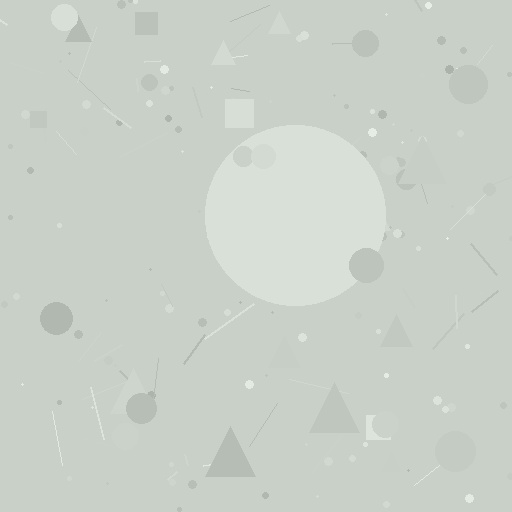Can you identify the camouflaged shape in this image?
The camouflaged shape is a circle.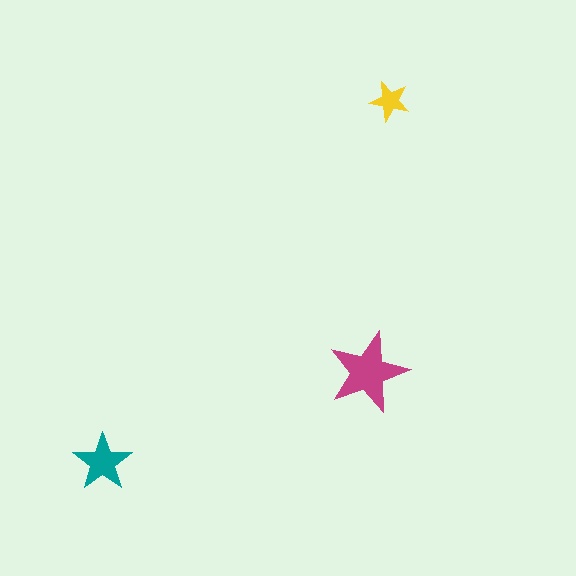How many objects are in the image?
There are 3 objects in the image.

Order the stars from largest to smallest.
the magenta one, the teal one, the yellow one.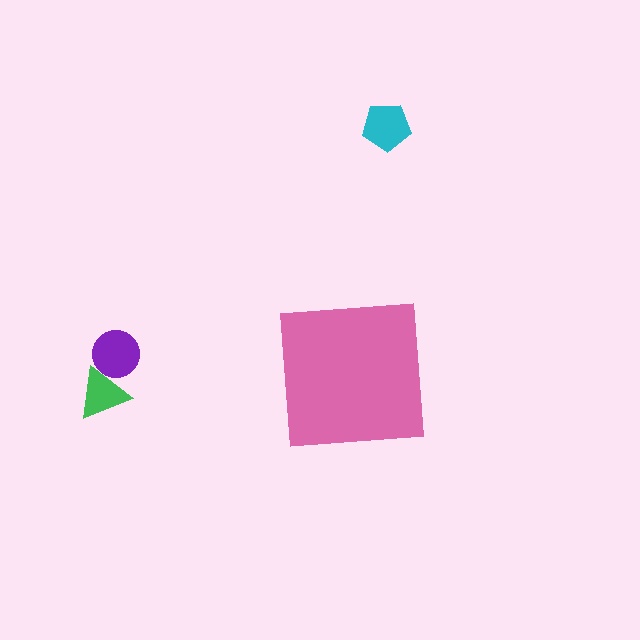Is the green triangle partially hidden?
No, the green triangle is fully visible.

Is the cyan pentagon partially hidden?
No, the cyan pentagon is fully visible.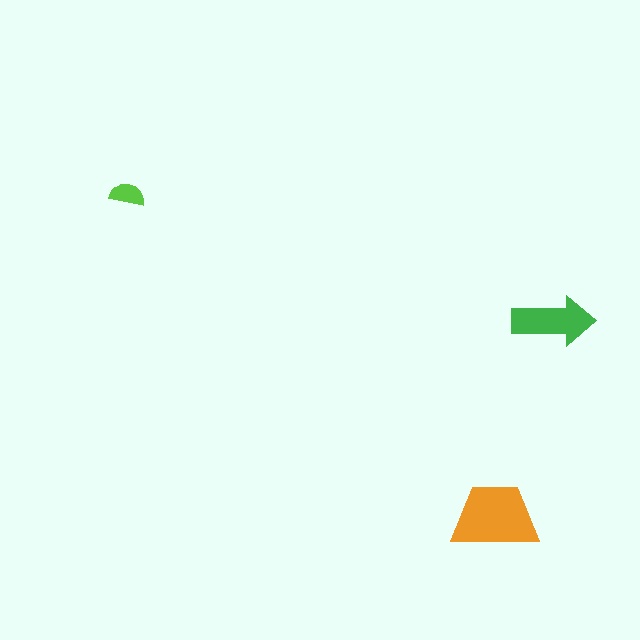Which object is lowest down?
The orange trapezoid is bottommost.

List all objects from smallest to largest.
The lime semicircle, the green arrow, the orange trapezoid.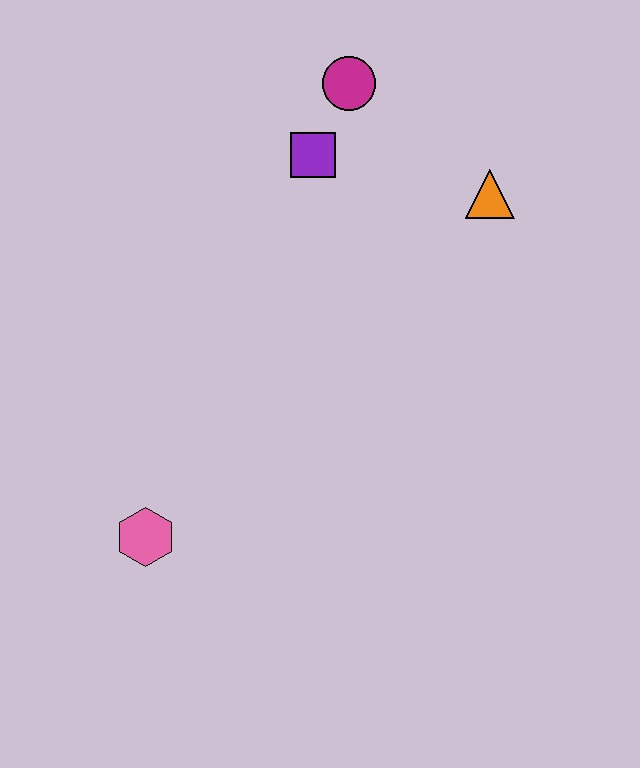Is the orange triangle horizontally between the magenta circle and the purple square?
No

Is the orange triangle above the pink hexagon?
Yes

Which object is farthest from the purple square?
The pink hexagon is farthest from the purple square.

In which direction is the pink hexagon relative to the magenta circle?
The pink hexagon is below the magenta circle.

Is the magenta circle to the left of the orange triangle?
Yes